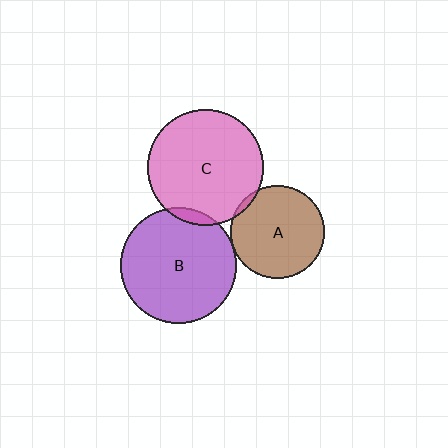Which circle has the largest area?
Circle C (pink).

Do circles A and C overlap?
Yes.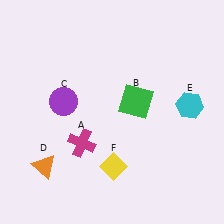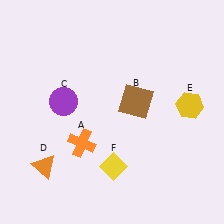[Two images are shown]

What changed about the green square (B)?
In Image 1, B is green. In Image 2, it changed to brown.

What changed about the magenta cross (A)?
In Image 1, A is magenta. In Image 2, it changed to orange.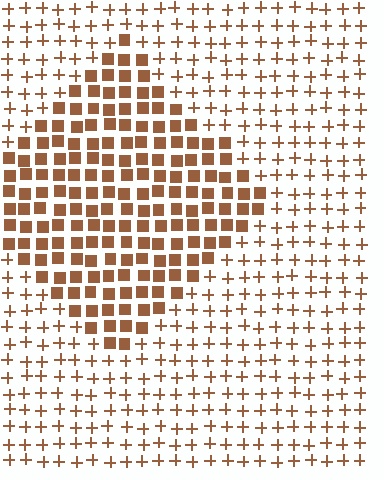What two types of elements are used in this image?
The image uses squares inside the diamond region and plus signs outside it.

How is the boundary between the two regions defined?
The boundary is defined by a change in element shape: squares inside vs. plus signs outside. All elements share the same color and spacing.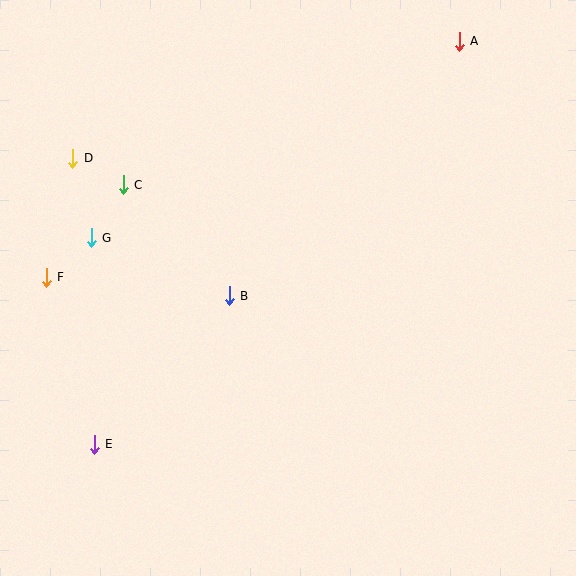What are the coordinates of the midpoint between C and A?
The midpoint between C and A is at (291, 113).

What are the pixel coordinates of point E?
Point E is at (94, 444).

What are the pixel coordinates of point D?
Point D is at (73, 158).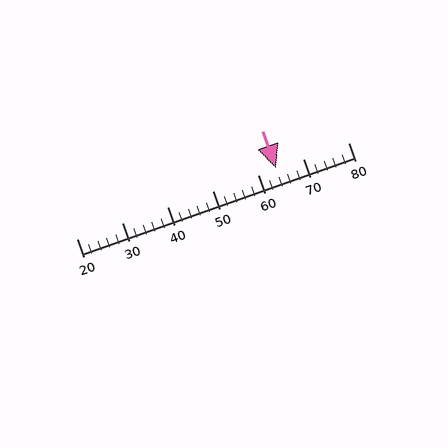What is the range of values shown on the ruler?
The ruler shows values from 20 to 80.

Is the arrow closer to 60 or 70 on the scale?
The arrow is closer to 60.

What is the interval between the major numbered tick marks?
The major tick marks are spaced 10 units apart.